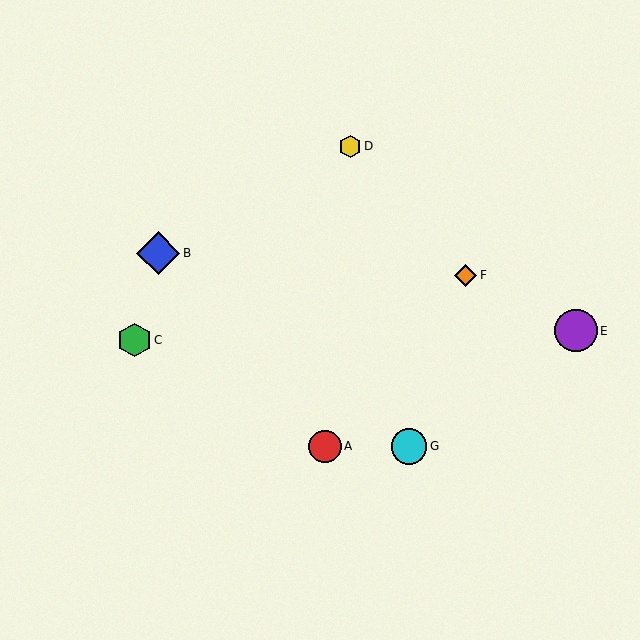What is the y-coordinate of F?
Object F is at y≈275.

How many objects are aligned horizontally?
2 objects (A, G) are aligned horizontally.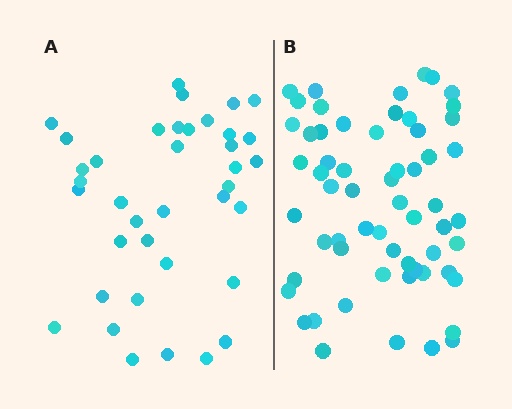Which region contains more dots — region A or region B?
Region B (the right region) has more dots.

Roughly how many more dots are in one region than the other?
Region B has approximately 20 more dots than region A.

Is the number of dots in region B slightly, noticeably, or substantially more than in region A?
Region B has substantially more. The ratio is roughly 1.6 to 1.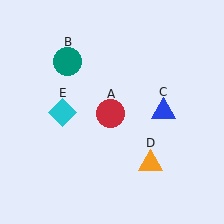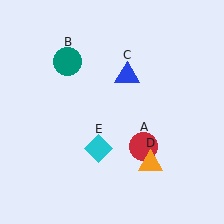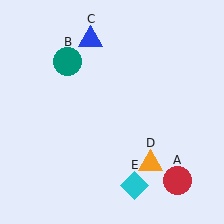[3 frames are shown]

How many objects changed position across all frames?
3 objects changed position: red circle (object A), blue triangle (object C), cyan diamond (object E).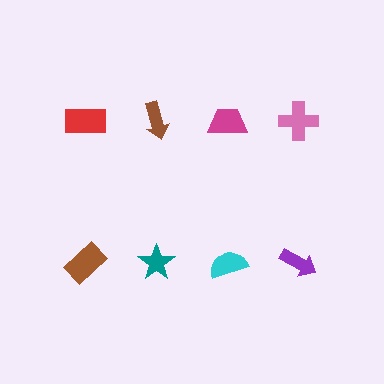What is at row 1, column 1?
A red rectangle.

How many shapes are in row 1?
4 shapes.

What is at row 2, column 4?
A purple arrow.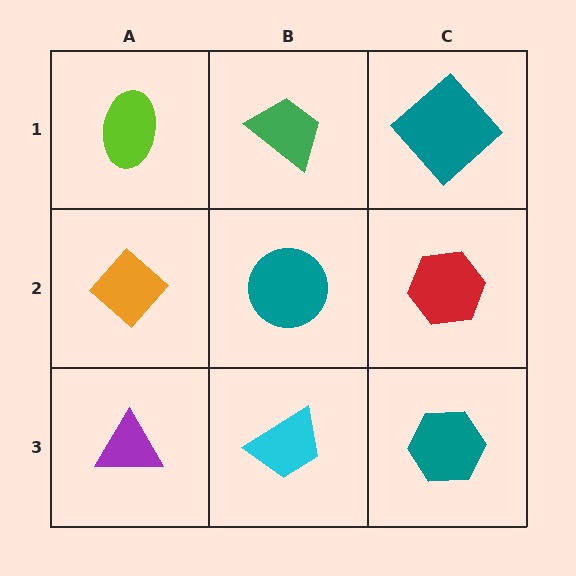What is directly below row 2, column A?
A purple triangle.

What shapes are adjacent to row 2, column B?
A green trapezoid (row 1, column B), a cyan trapezoid (row 3, column B), an orange diamond (row 2, column A), a red hexagon (row 2, column C).